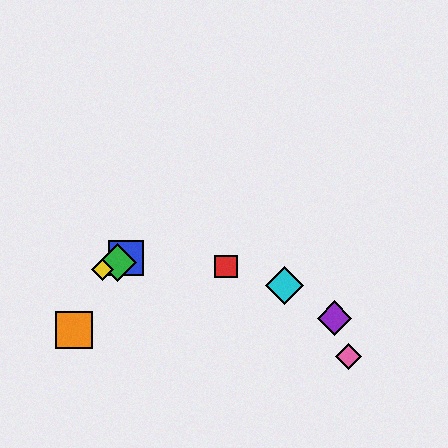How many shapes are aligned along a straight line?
3 shapes (the blue square, the green diamond, the yellow diamond) are aligned along a straight line.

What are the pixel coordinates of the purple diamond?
The purple diamond is at (335, 318).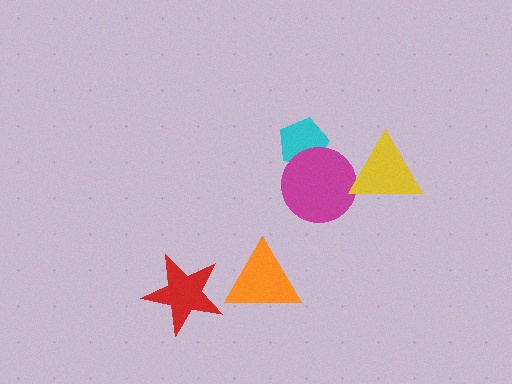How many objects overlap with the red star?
0 objects overlap with the red star.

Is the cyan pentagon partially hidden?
Yes, it is partially covered by another shape.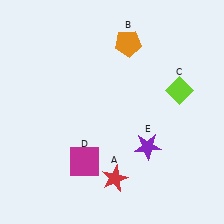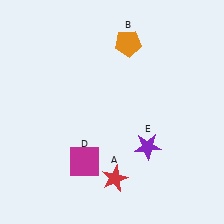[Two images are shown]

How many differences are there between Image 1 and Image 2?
There is 1 difference between the two images.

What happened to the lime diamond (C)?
The lime diamond (C) was removed in Image 2. It was in the top-right area of Image 1.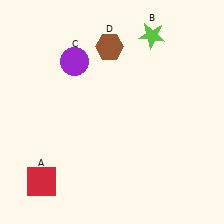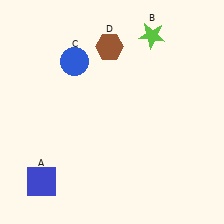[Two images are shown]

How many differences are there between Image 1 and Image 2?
There are 2 differences between the two images.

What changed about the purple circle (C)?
In Image 1, C is purple. In Image 2, it changed to blue.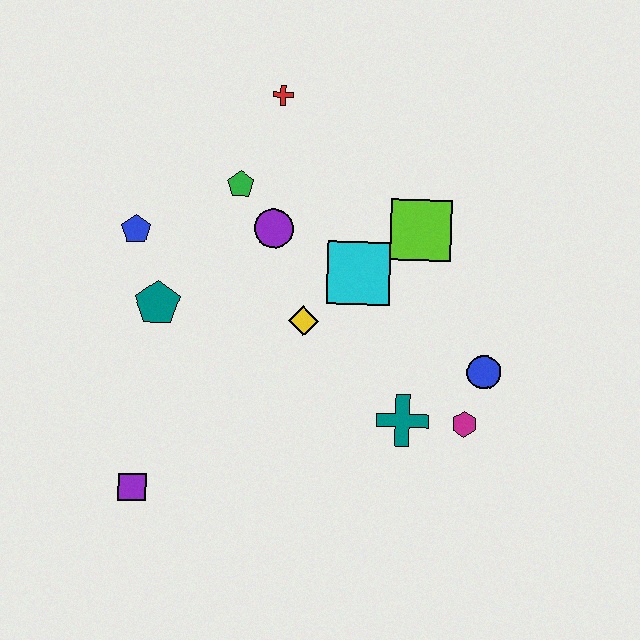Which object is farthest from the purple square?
The red cross is farthest from the purple square.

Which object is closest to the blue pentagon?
The teal pentagon is closest to the blue pentagon.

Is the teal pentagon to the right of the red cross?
No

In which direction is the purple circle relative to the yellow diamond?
The purple circle is above the yellow diamond.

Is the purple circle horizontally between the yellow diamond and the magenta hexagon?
No